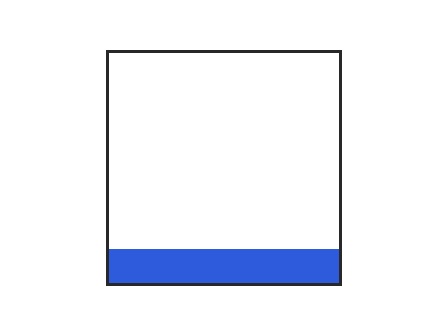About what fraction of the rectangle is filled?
About one sixth (1/6).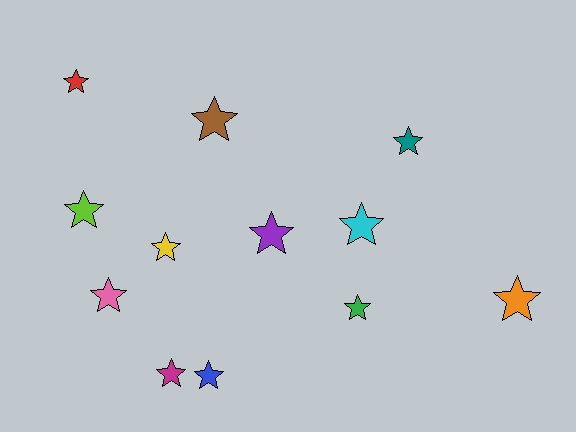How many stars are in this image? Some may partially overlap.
There are 12 stars.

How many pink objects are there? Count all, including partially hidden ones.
There is 1 pink object.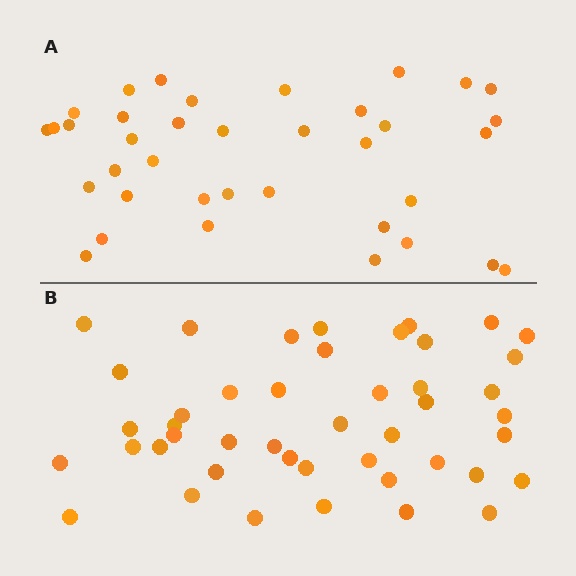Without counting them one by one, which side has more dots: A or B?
Region B (the bottom region) has more dots.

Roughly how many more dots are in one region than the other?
Region B has roughly 8 or so more dots than region A.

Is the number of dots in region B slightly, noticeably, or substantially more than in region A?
Region B has only slightly more — the two regions are fairly close. The ratio is roughly 1.2 to 1.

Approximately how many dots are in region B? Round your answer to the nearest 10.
About 40 dots. (The exact count is 45, which rounds to 40.)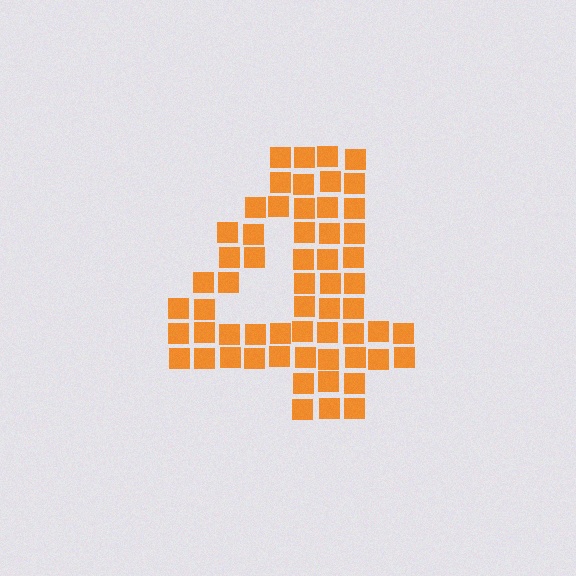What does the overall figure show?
The overall figure shows the digit 4.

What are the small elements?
The small elements are squares.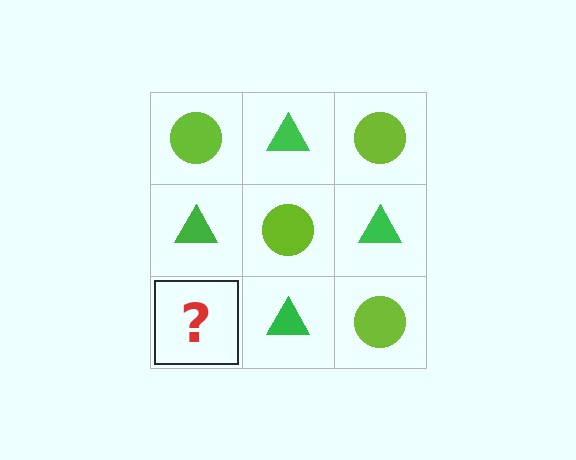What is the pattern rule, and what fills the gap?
The rule is that it alternates lime circle and green triangle in a checkerboard pattern. The gap should be filled with a lime circle.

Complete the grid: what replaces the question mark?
The question mark should be replaced with a lime circle.